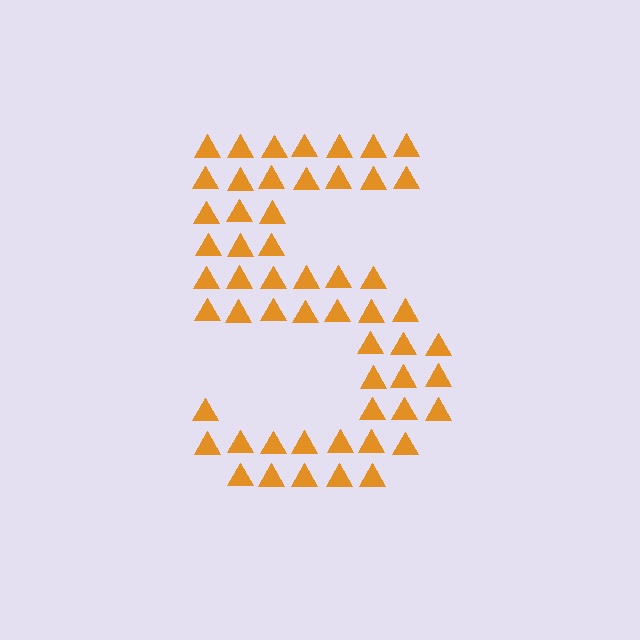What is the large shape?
The large shape is the digit 5.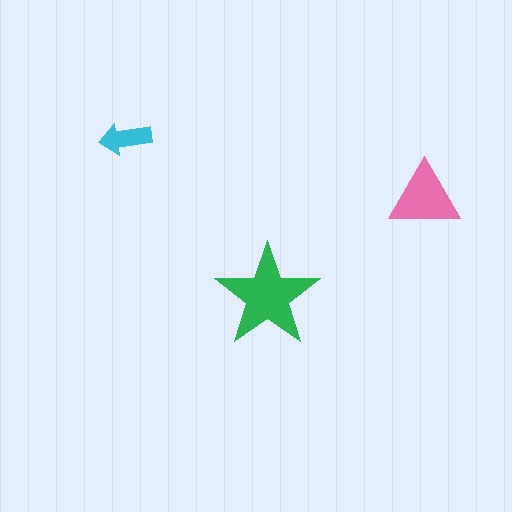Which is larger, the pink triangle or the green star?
The green star.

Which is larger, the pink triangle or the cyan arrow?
The pink triangle.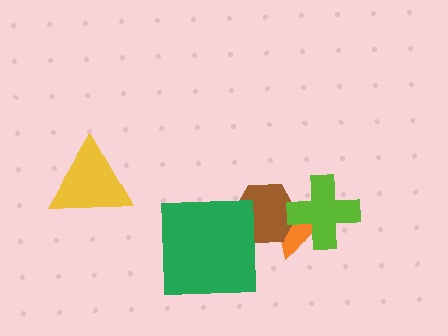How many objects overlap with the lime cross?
2 objects overlap with the lime cross.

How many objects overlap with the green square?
1 object overlaps with the green square.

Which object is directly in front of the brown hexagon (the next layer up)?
The lime cross is directly in front of the brown hexagon.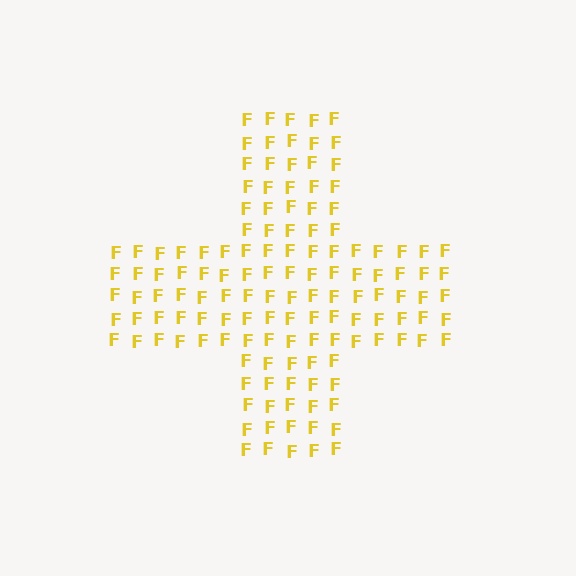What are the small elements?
The small elements are letter F's.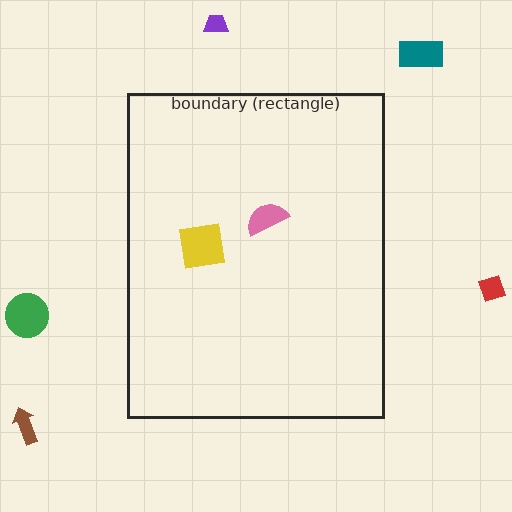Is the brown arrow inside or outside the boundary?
Outside.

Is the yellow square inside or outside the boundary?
Inside.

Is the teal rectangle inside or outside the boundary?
Outside.